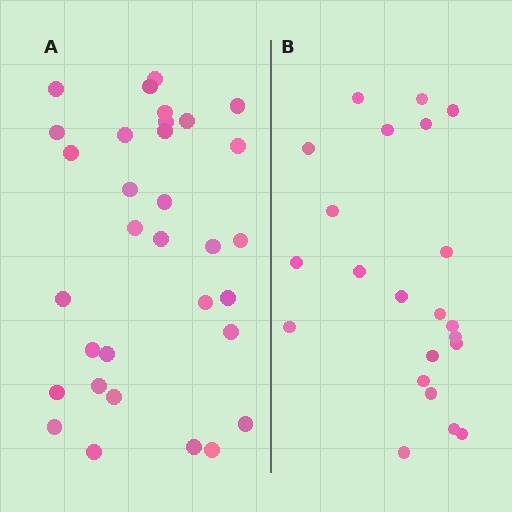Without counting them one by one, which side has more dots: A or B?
Region A (the left region) has more dots.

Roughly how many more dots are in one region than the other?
Region A has roughly 10 or so more dots than region B.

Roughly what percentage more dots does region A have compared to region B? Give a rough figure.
About 45% more.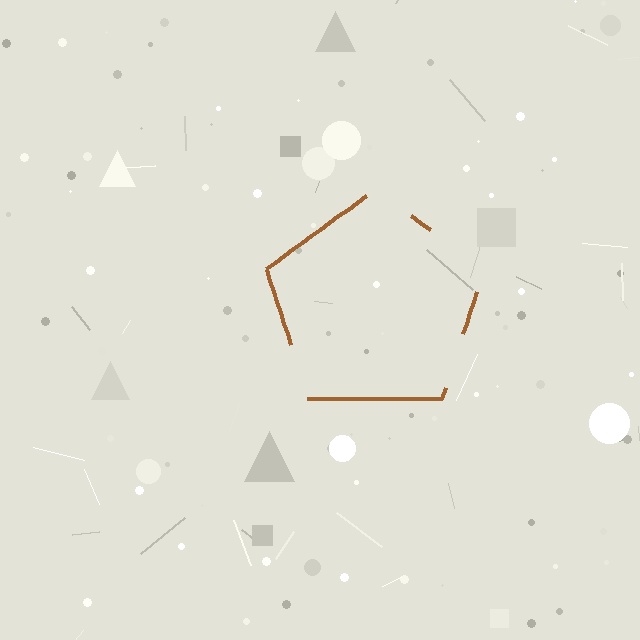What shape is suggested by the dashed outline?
The dashed outline suggests a pentagon.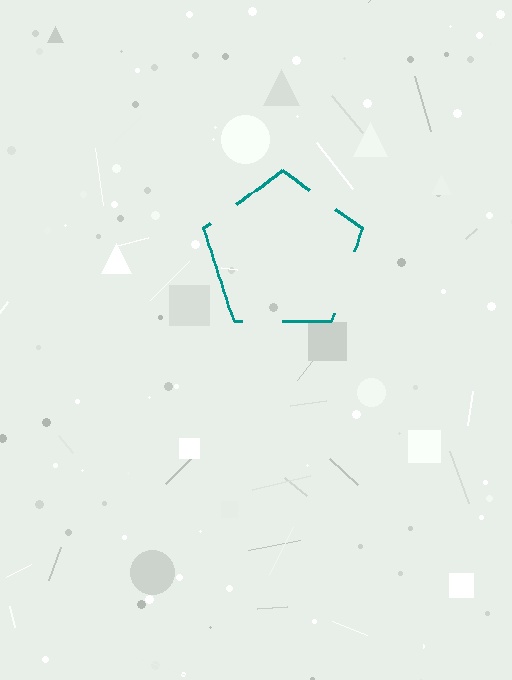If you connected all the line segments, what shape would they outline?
They would outline a pentagon.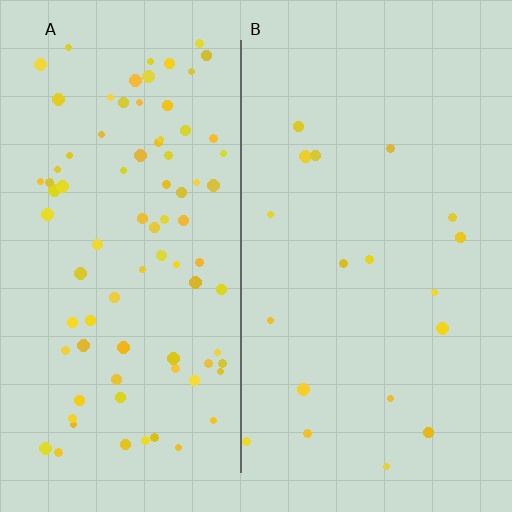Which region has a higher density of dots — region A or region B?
A (the left).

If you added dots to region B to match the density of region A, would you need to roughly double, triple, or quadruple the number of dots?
Approximately quadruple.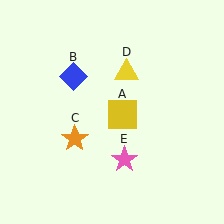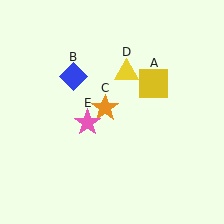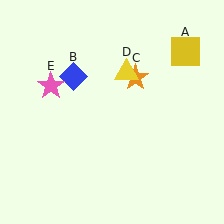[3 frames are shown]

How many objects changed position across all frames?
3 objects changed position: yellow square (object A), orange star (object C), pink star (object E).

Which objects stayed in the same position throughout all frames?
Blue diamond (object B) and yellow triangle (object D) remained stationary.